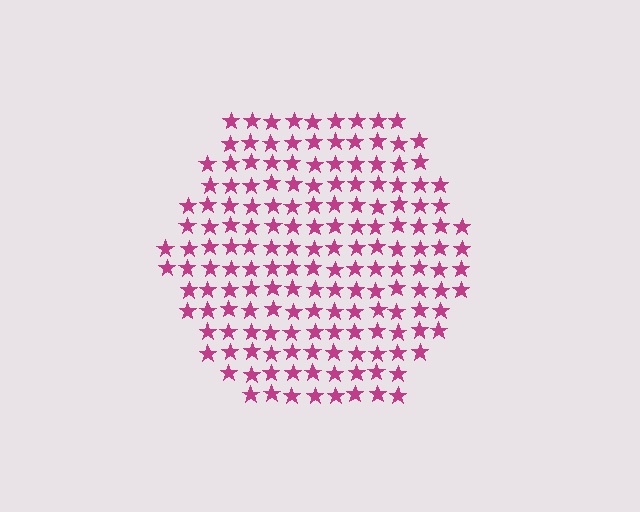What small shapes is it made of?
It is made of small stars.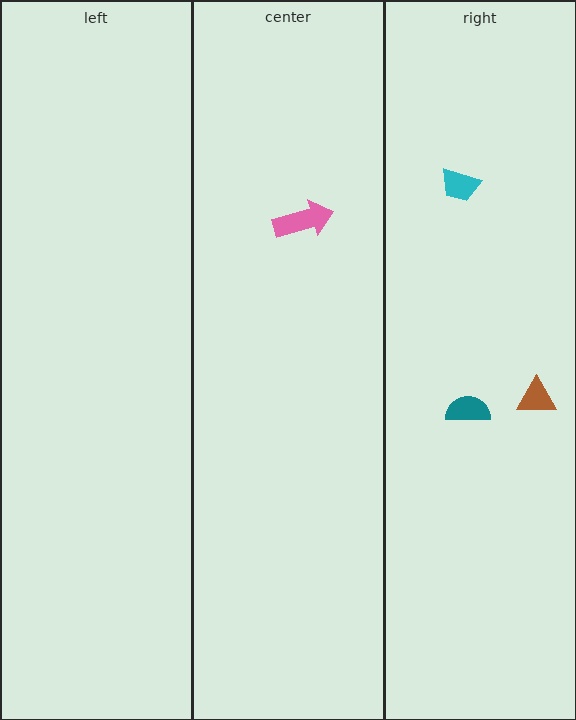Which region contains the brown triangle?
The right region.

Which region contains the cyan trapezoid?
The right region.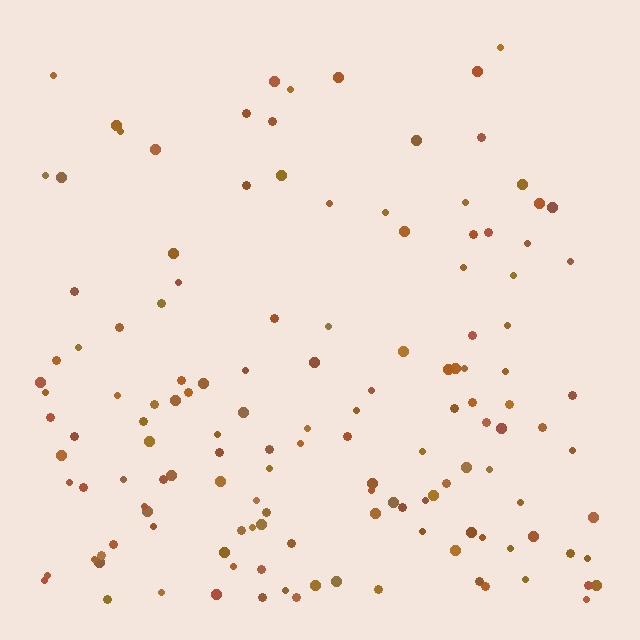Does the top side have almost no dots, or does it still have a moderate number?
Still a moderate number, just noticeably fewer than the bottom.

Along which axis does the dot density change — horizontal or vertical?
Vertical.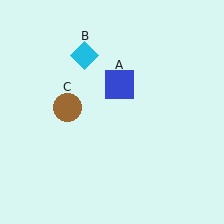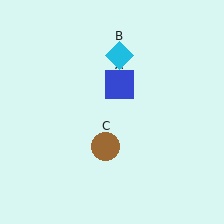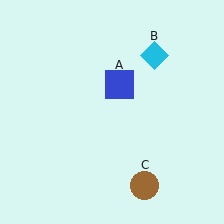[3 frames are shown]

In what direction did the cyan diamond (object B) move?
The cyan diamond (object B) moved right.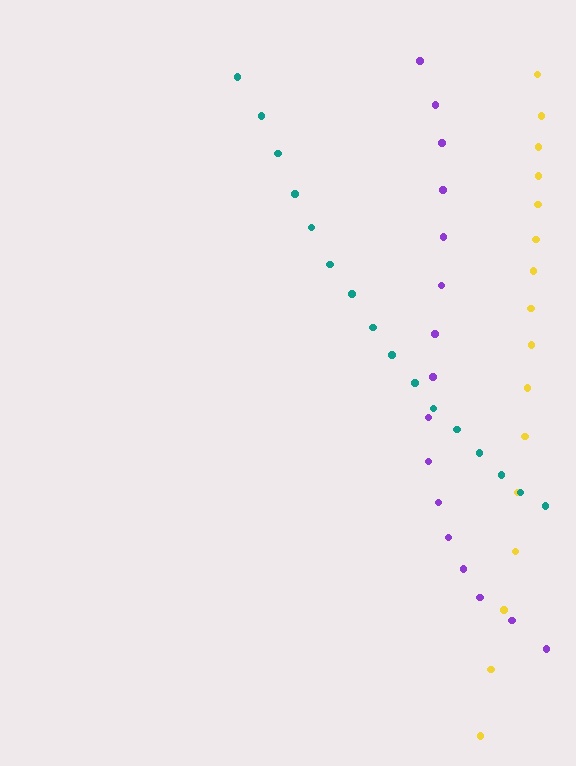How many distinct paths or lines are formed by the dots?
There are 3 distinct paths.